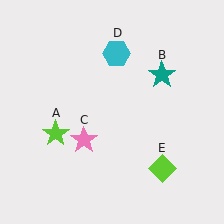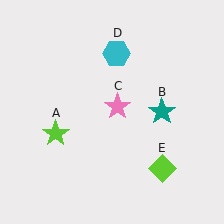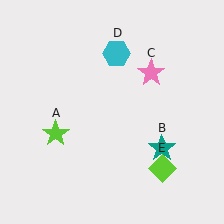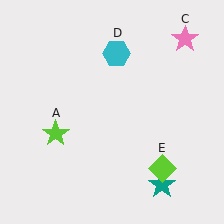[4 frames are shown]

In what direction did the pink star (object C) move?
The pink star (object C) moved up and to the right.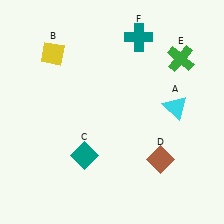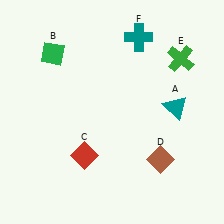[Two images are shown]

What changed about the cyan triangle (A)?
In Image 1, A is cyan. In Image 2, it changed to teal.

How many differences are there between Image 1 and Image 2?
There are 3 differences between the two images.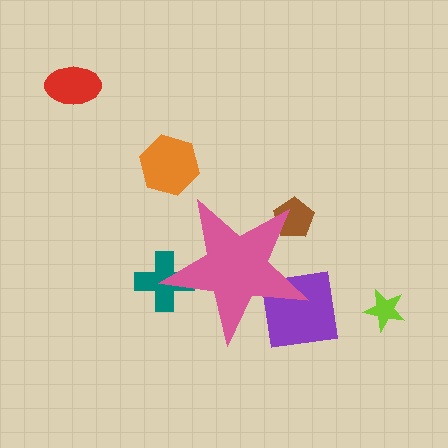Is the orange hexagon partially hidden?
No, the orange hexagon is fully visible.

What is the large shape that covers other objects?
A pink star.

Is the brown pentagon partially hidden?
Yes, the brown pentagon is partially hidden behind the pink star.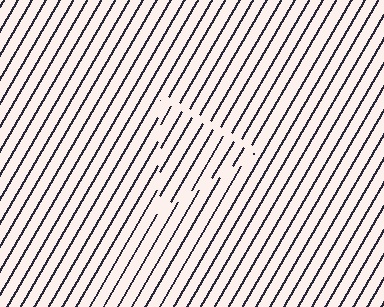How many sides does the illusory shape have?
3 sides — the line-ends trace a triangle.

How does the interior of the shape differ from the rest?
The interior of the shape contains the same grating, shifted by half a period — the contour is defined by the phase discontinuity where line-ends from the inner and outer gratings abut.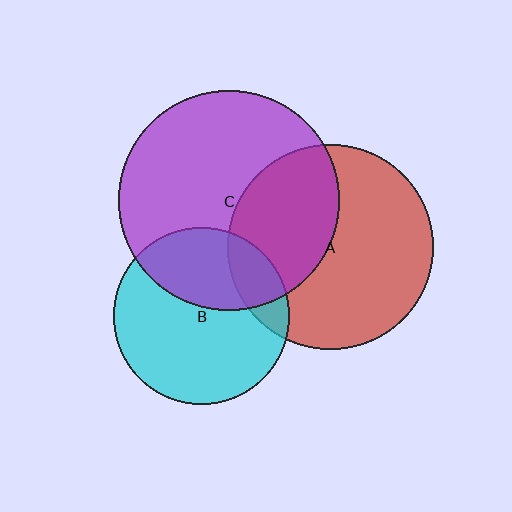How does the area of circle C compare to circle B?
Approximately 1.6 times.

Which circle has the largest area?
Circle C (purple).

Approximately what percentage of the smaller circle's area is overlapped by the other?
Approximately 15%.